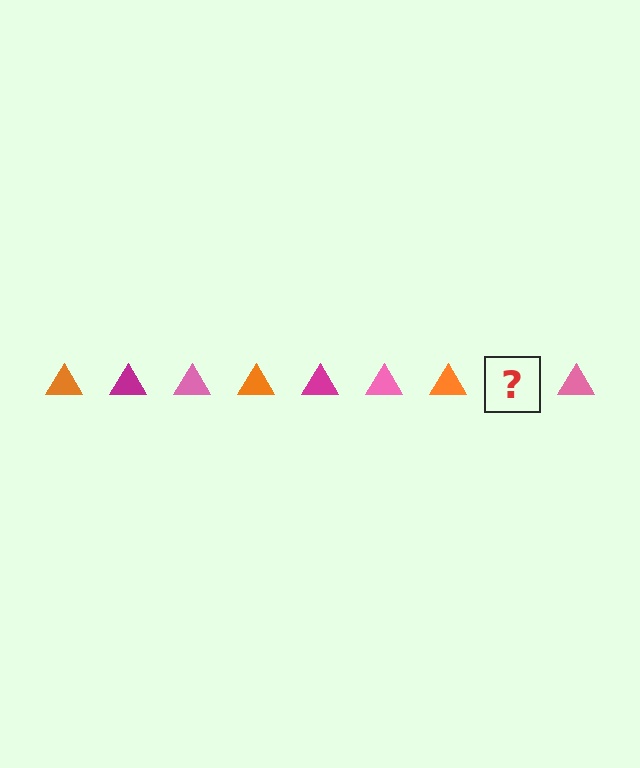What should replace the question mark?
The question mark should be replaced with a magenta triangle.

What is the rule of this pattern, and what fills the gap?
The rule is that the pattern cycles through orange, magenta, pink triangles. The gap should be filled with a magenta triangle.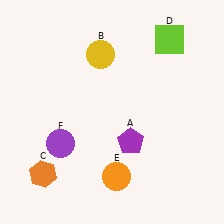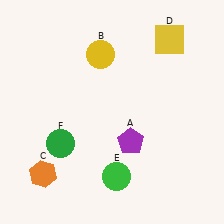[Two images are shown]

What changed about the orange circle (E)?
In Image 1, E is orange. In Image 2, it changed to green.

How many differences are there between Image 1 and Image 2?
There are 3 differences between the two images.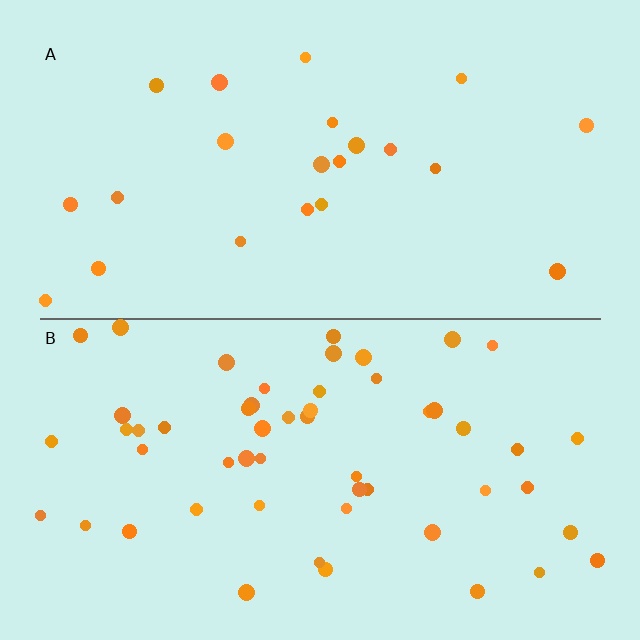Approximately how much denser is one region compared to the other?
Approximately 2.5× — region B over region A.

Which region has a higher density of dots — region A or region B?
B (the bottom).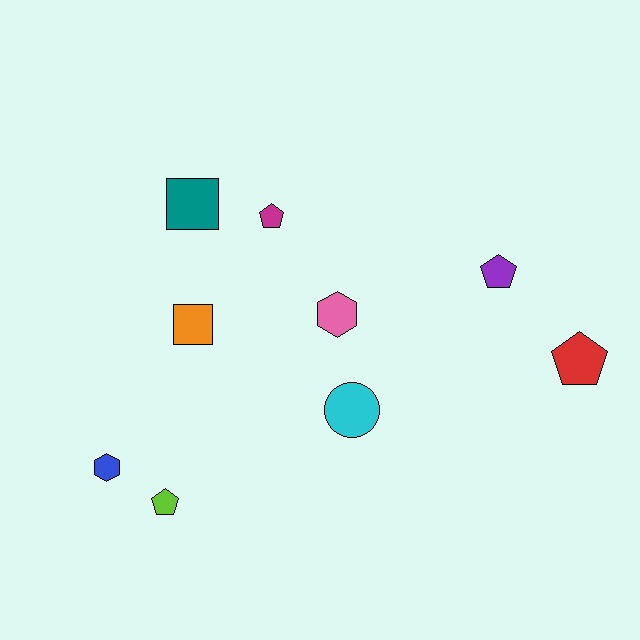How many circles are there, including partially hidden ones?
There is 1 circle.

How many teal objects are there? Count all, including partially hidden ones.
There is 1 teal object.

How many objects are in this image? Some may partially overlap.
There are 9 objects.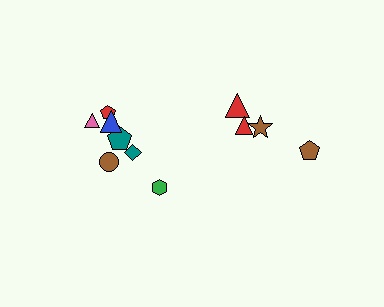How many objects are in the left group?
There are 7 objects.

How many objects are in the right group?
There are 4 objects.